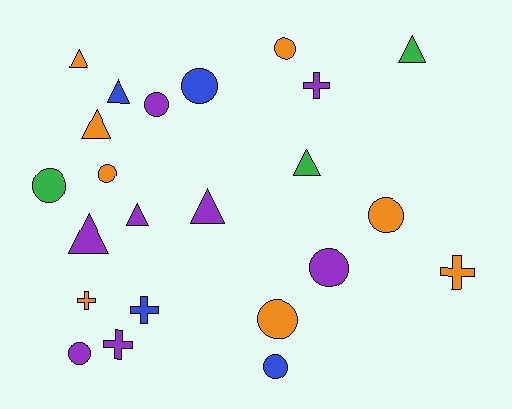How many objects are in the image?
There are 23 objects.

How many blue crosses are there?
There is 1 blue cross.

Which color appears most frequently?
Orange, with 8 objects.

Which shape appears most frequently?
Circle, with 10 objects.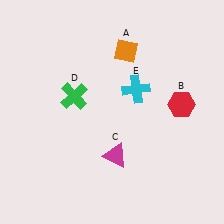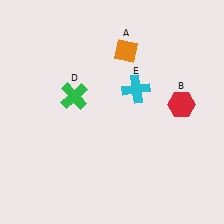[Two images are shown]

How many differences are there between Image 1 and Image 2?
There is 1 difference between the two images.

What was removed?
The magenta triangle (C) was removed in Image 2.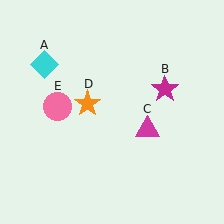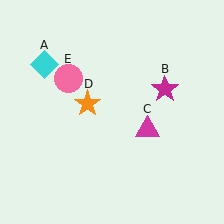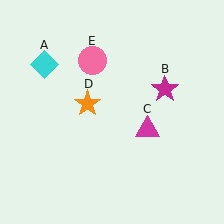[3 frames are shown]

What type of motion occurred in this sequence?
The pink circle (object E) rotated clockwise around the center of the scene.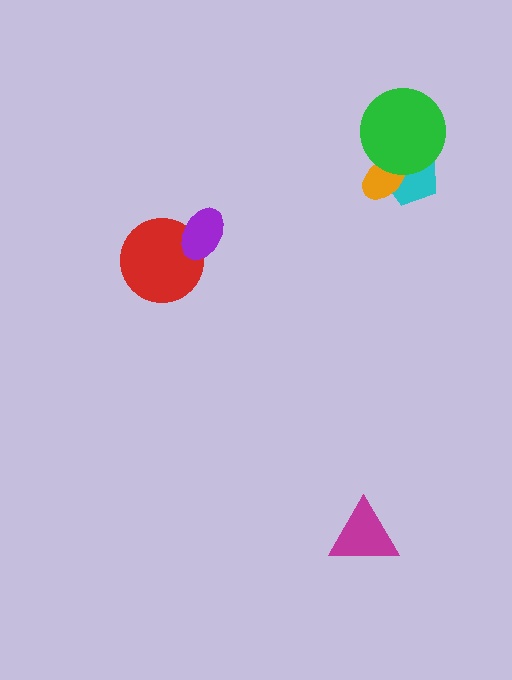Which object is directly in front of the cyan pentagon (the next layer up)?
The orange ellipse is directly in front of the cyan pentagon.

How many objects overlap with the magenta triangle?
0 objects overlap with the magenta triangle.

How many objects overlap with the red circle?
1 object overlaps with the red circle.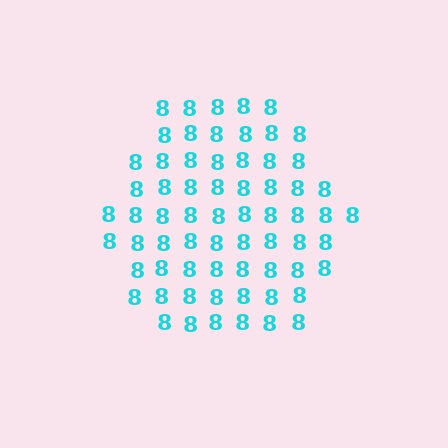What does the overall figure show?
The overall figure shows a hexagon.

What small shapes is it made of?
It is made of small digit 8's.